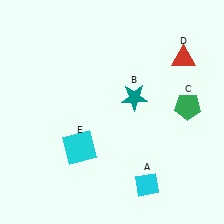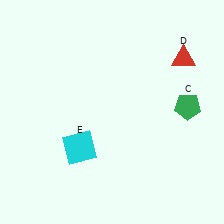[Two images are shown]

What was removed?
The teal star (B), the cyan diamond (A) were removed in Image 2.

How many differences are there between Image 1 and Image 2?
There are 2 differences between the two images.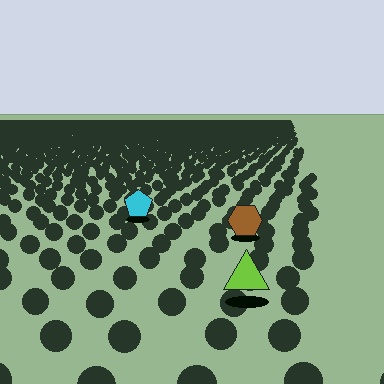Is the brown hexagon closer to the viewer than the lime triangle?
No. The lime triangle is closer — you can tell from the texture gradient: the ground texture is coarser near it.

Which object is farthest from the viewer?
The cyan pentagon is farthest from the viewer. It appears smaller and the ground texture around it is denser.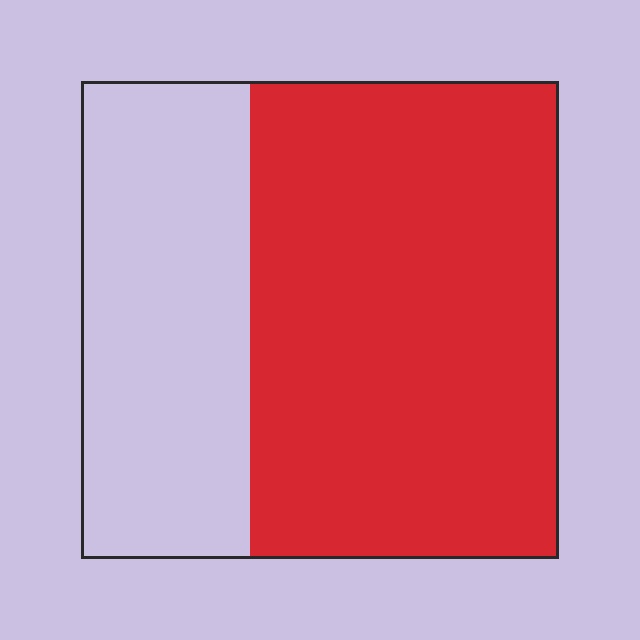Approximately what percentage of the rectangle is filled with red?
Approximately 65%.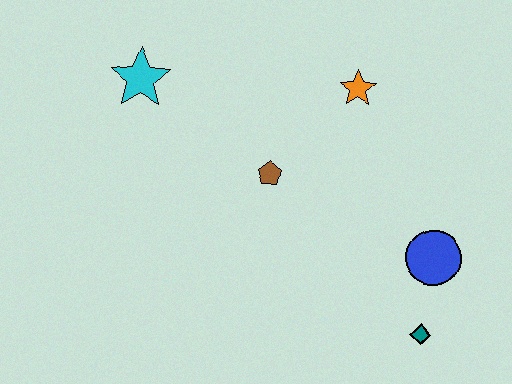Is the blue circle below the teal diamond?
No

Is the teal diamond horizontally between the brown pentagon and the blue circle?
Yes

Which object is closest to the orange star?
The brown pentagon is closest to the orange star.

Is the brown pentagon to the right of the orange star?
No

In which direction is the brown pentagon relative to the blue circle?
The brown pentagon is to the left of the blue circle.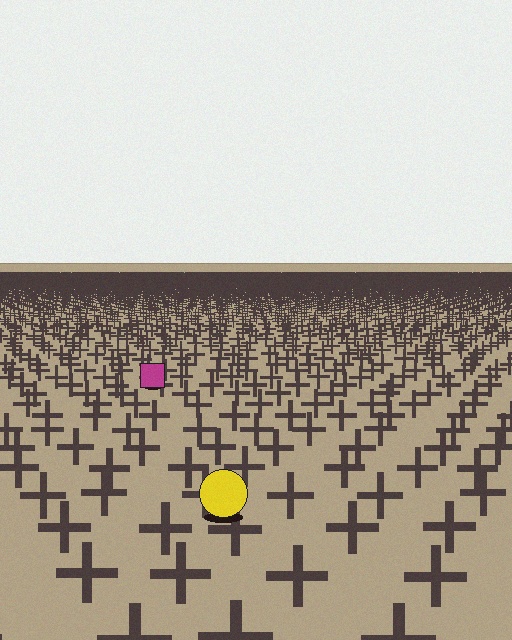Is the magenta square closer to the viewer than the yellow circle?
No. The yellow circle is closer — you can tell from the texture gradient: the ground texture is coarser near it.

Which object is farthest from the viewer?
The magenta square is farthest from the viewer. It appears smaller and the ground texture around it is denser.